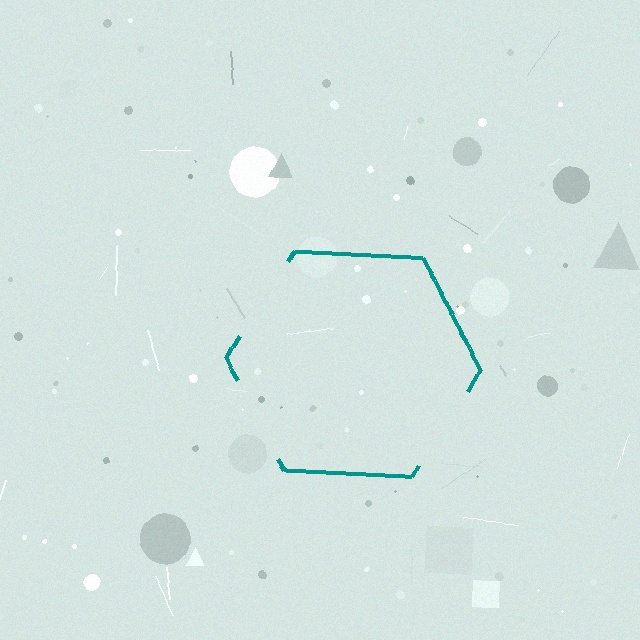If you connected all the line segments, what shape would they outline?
They would outline a hexagon.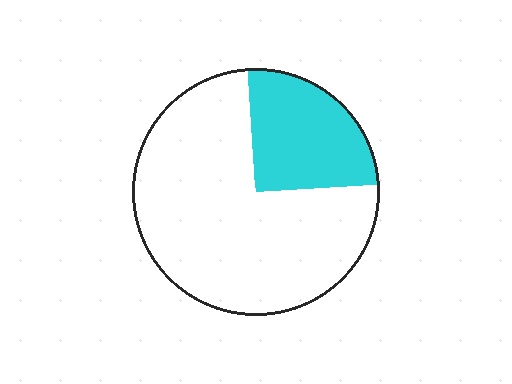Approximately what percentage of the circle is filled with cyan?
Approximately 25%.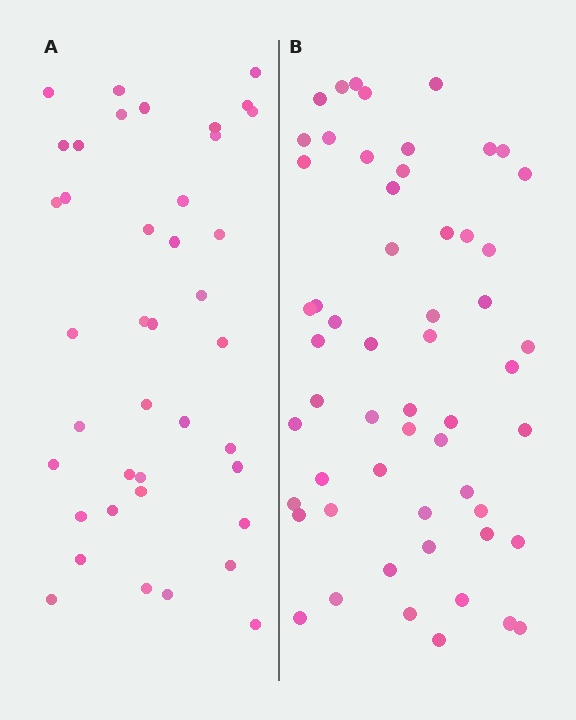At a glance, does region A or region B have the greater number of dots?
Region B (the right region) has more dots.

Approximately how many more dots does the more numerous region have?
Region B has approximately 15 more dots than region A.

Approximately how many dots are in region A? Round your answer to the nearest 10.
About 40 dots.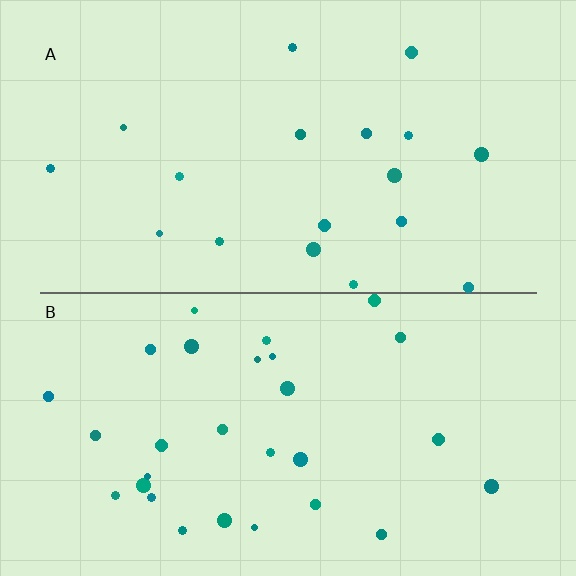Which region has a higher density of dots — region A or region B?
B (the bottom).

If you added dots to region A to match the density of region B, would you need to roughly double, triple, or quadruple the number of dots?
Approximately double.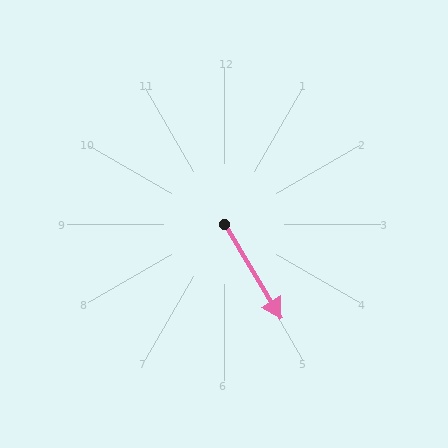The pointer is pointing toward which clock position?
Roughly 5 o'clock.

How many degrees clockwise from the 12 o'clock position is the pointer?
Approximately 149 degrees.